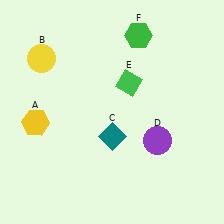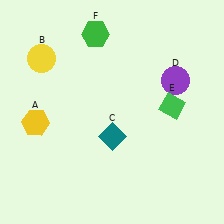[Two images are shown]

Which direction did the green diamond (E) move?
The green diamond (E) moved right.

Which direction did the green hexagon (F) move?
The green hexagon (F) moved left.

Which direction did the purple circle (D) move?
The purple circle (D) moved up.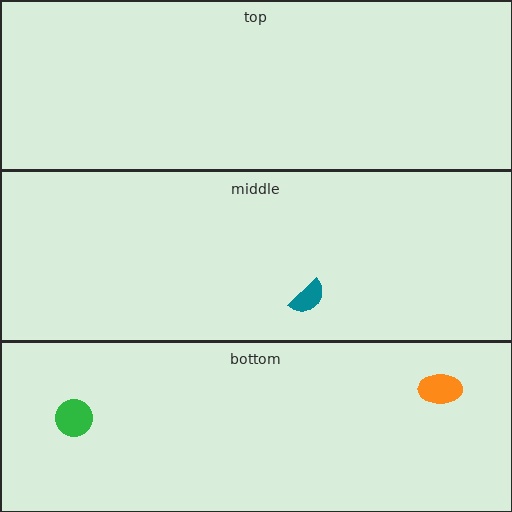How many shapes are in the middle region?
1.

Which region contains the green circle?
The bottom region.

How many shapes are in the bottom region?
2.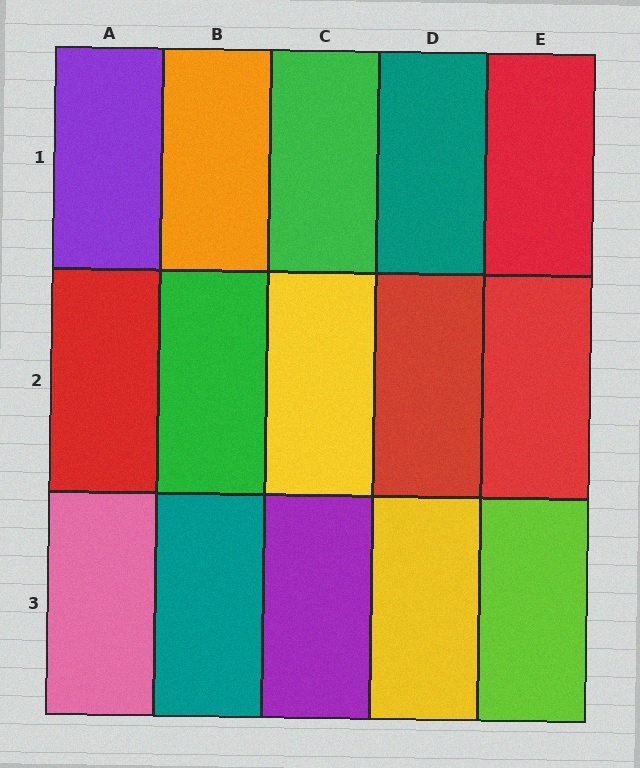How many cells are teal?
2 cells are teal.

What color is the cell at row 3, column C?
Purple.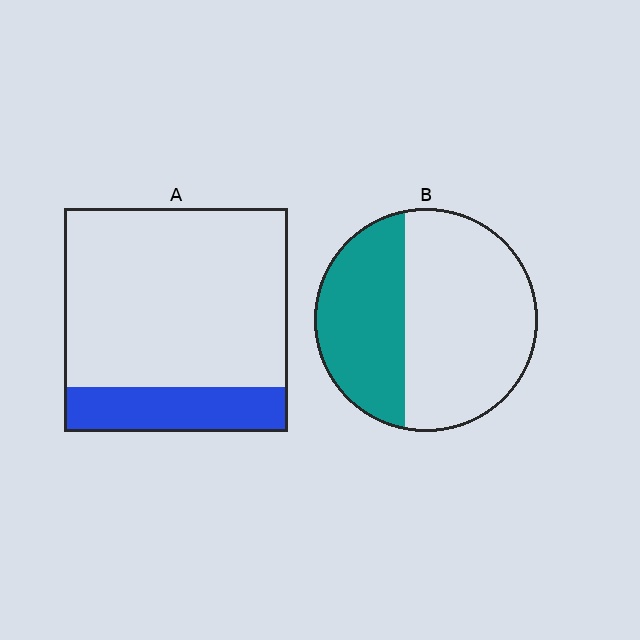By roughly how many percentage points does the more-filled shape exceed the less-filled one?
By roughly 20 percentage points (B over A).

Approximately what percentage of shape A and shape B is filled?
A is approximately 20% and B is approximately 40%.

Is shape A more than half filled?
No.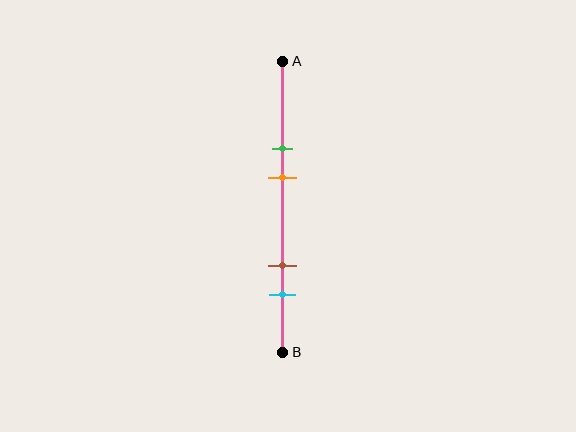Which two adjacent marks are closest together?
The green and orange marks are the closest adjacent pair.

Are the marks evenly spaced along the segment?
No, the marks are not evenly spaced.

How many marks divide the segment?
There are 4 marks dividing the segment.